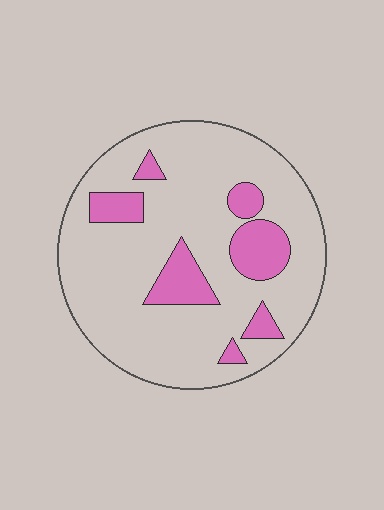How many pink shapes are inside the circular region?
7.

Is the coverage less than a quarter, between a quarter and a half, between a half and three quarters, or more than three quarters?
Less than a quarter.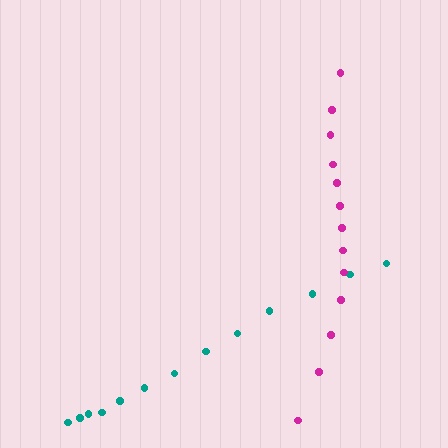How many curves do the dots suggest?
There are 2 distinct paths.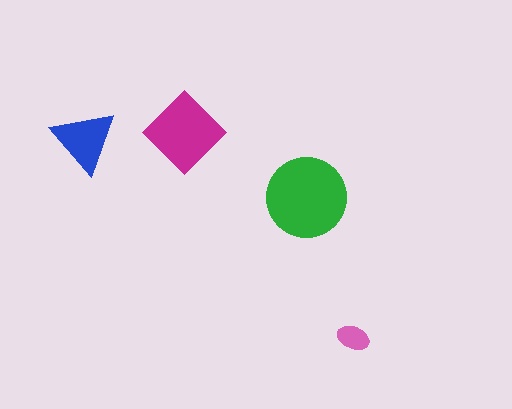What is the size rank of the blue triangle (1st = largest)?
3rd.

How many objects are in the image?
There are 4 objects in the image.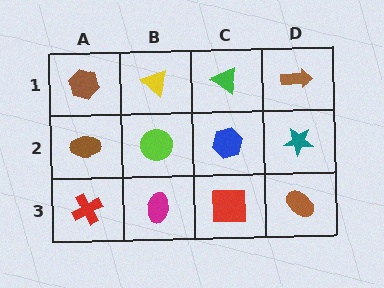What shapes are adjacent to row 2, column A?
A brown hexagon (row 1, column A), a red cross (row 3, column A), a lime circle (row 2, column B).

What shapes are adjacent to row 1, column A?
A brown ellipse (row 2, column A), a yellow triangle (row 1, column B).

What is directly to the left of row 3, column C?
A magenta ellipse.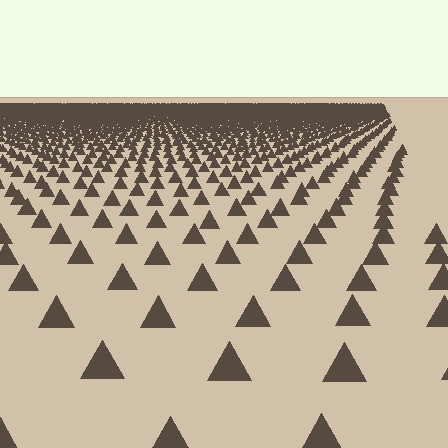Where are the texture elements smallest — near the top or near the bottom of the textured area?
Near the top.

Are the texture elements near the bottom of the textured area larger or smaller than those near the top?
Larger. Near the bottom, elements are closer to the viewer and appear at a bigger on-screen size.